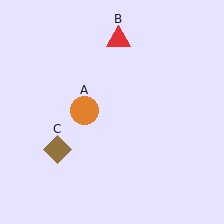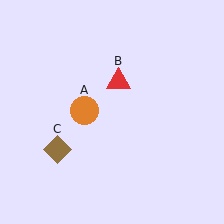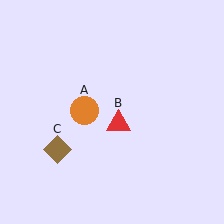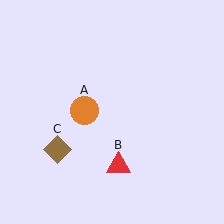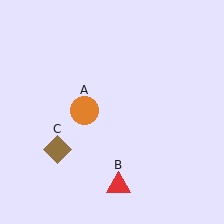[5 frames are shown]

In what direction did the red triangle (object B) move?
The red triangle (object B) moved down.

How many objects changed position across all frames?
1 object changed position: red triangle (object B).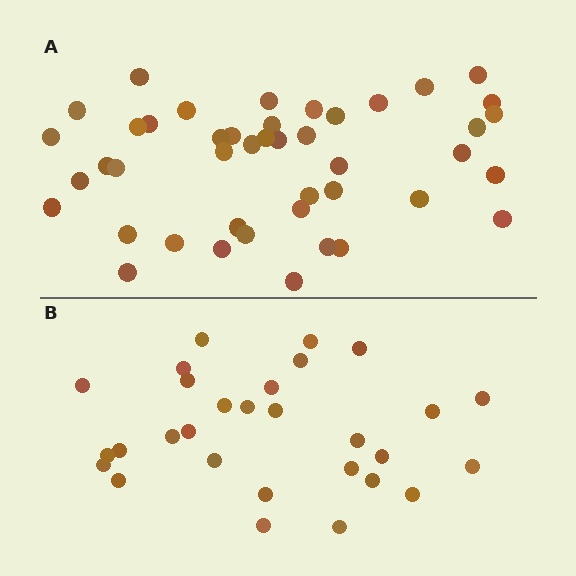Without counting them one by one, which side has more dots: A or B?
Region A (the top region) has more dots.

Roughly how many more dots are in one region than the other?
Region A has approximately 15 more dots than region B.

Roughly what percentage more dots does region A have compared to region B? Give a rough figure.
About 50% more.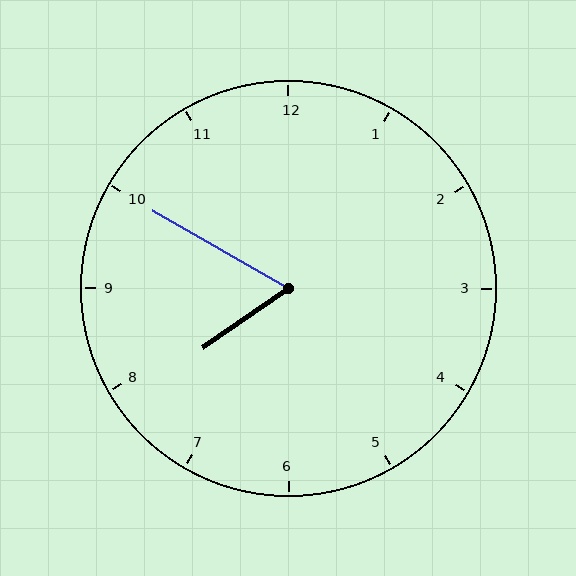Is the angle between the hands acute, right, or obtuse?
It is acute.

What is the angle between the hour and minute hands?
Approximately 65 degrees.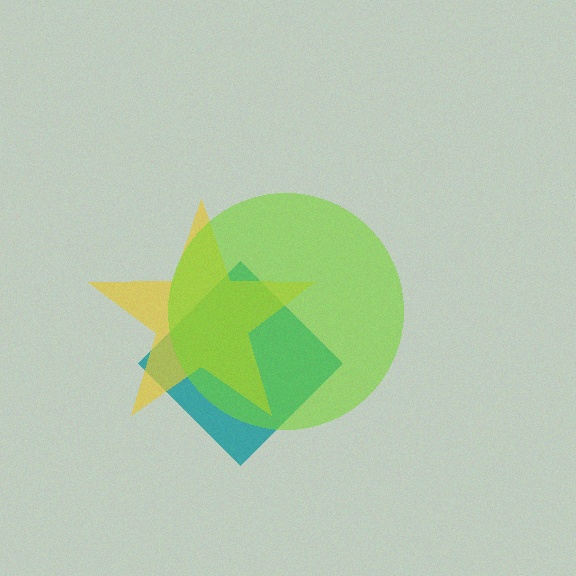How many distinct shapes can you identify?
There are 3 distinct shapes: a teal diamond, a yellow star, a lime circle.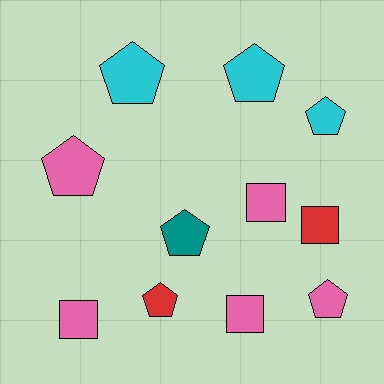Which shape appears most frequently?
Pentagon, with 7 objects.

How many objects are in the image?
There are 11 objects.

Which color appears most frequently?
Pink, with 5 objects.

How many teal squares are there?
There are no teal squares.